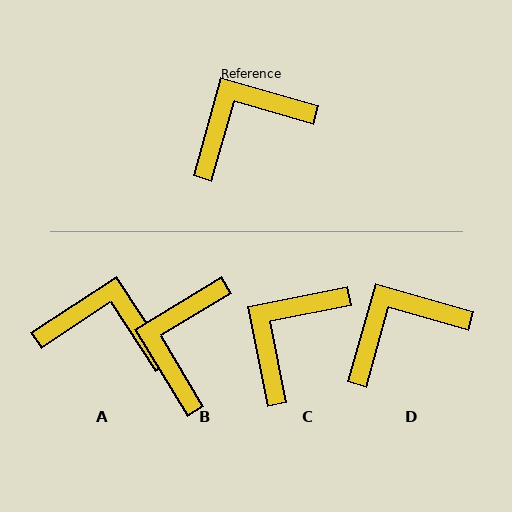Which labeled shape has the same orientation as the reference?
D.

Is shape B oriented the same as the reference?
No, it is off by about 47 degrees.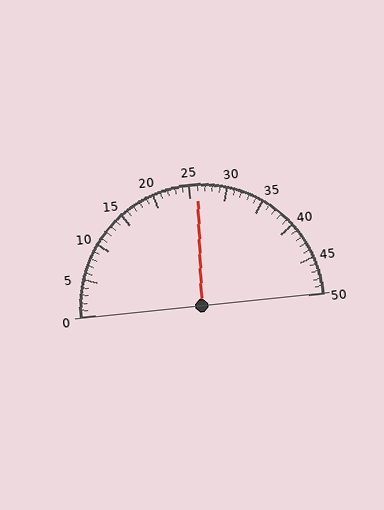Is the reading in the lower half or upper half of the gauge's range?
The reading is in the upper half of the range (0 to 50).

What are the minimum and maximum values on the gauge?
The gauge ranges from 0 to 50.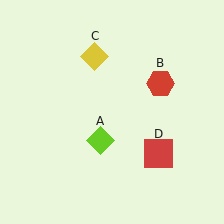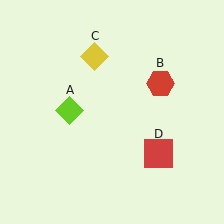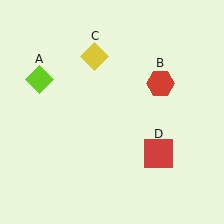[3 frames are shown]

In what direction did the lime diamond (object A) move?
The lime diamond (object A) moved up and to the left.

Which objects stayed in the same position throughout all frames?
Red hexagon (object B) and yellow diamond (object C) and red square (object D) remained stationary.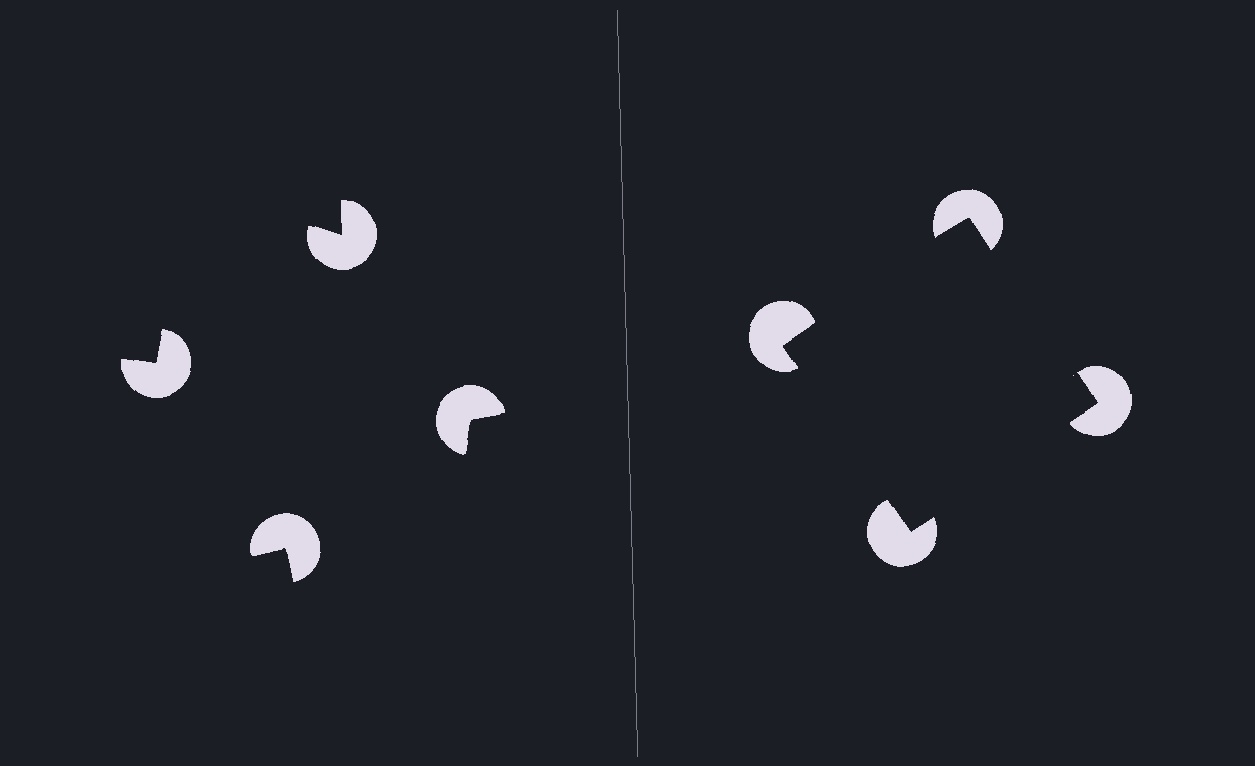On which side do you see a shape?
An illusory square appears on the right side. On the left side the wedge cuts are rotated, so no coherent shape forms.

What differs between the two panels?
The pac-man discs are positioned identically on both sides; only the wedge orientations differ. On the right they align to a square; on the left they are misaligned.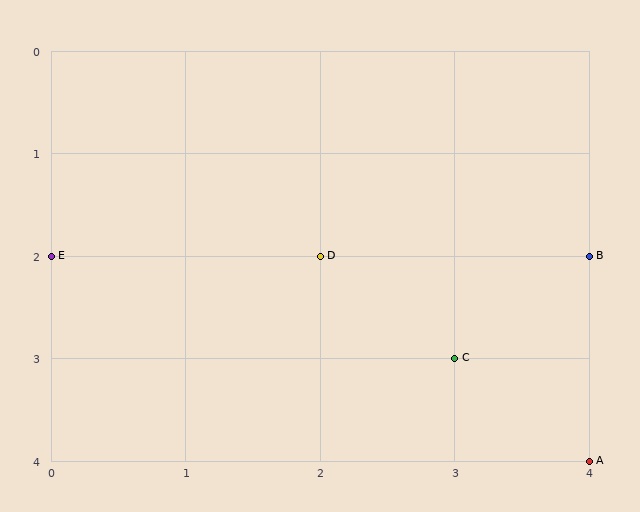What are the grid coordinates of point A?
Point A is at grid coordinates (4, 4).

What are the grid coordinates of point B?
Point B is at grid coordinates (4, 2).